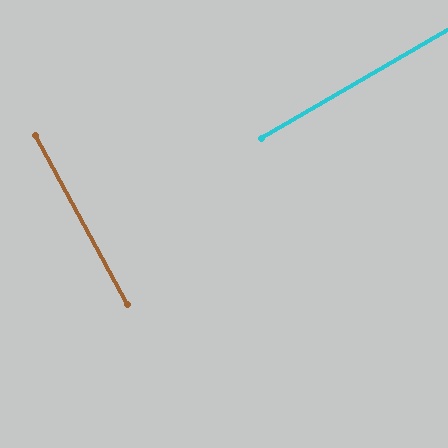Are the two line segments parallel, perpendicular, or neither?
Perpendicular — they meet at approximately 88°.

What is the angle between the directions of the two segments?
Approximately 88 degrees.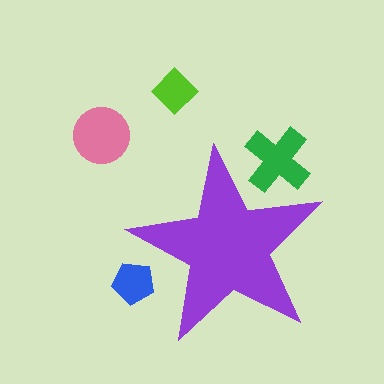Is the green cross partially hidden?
Yes, the green cross is partially hidden behind the purple star.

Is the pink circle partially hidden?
No, the pink circle is fully visible.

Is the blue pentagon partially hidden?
Yes, the blue pentagon is partially hidden behind the purple star.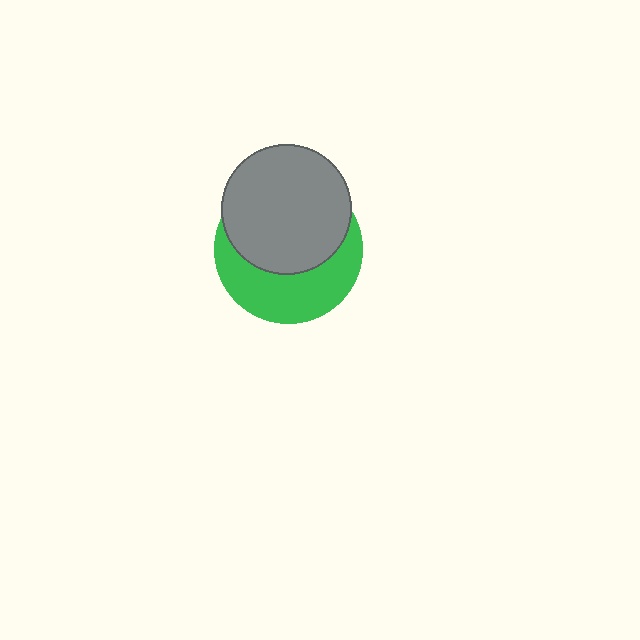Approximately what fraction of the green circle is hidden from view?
Roughly 56% of the green circle is hidden behind the gray circle.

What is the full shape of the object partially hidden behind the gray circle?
The partially hidden object is a green circle.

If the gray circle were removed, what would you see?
You would see the complete green circle.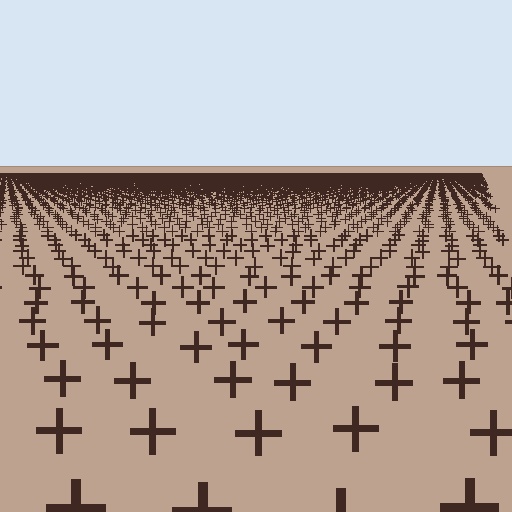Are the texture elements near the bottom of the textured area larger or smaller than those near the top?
Larger. Near the bottom, elements are closer to the viewer and appear at a bigger on-screen size.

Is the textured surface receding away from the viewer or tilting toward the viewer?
The surface is receding away from the viewer. Texture elements get smaller and denser toward the top.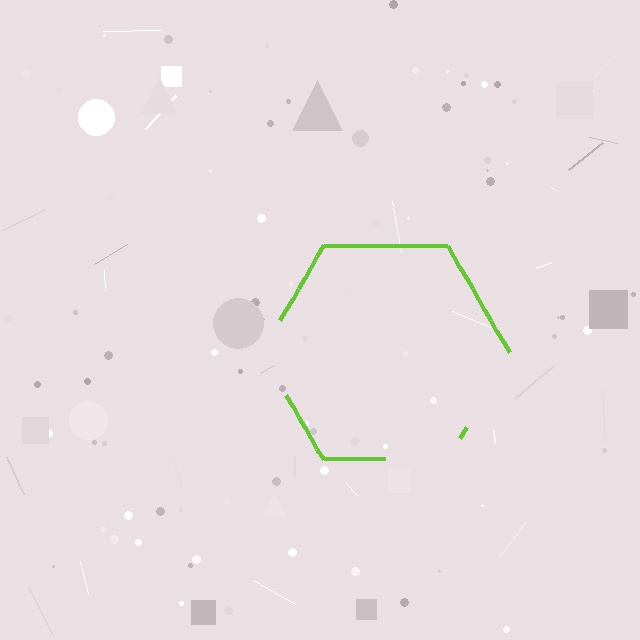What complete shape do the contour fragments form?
The contour fragments form a hexagon.